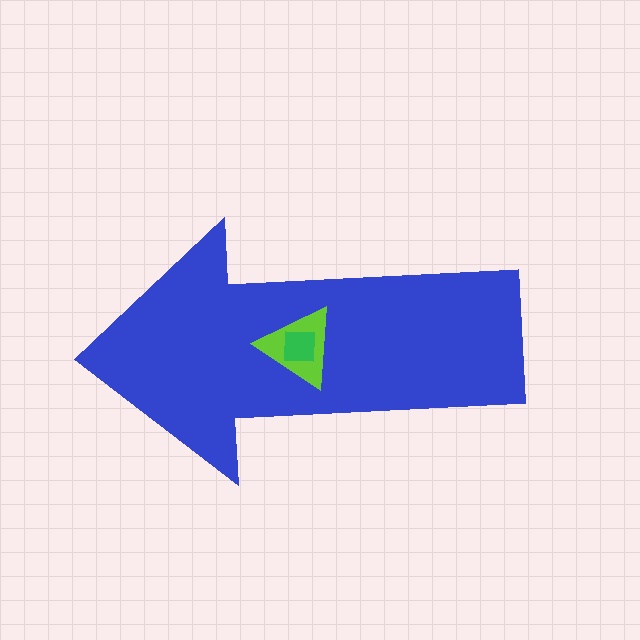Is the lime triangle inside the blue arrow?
Yes.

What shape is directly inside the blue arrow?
The lime triangle.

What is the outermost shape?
The blue arrow.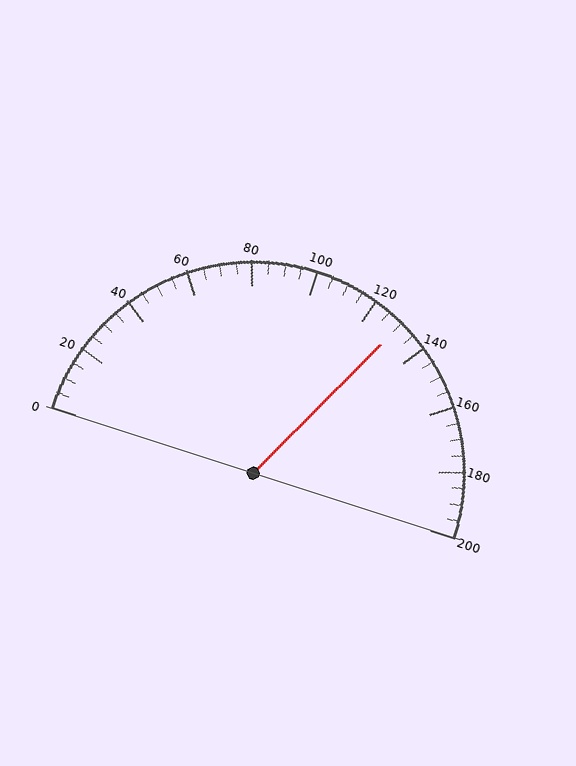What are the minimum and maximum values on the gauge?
The gauge ranges from 0 to 200.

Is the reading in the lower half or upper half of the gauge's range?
The reading is in the upper half of the range (0 to 200).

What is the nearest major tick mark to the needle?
The nearest major tick mark is 120.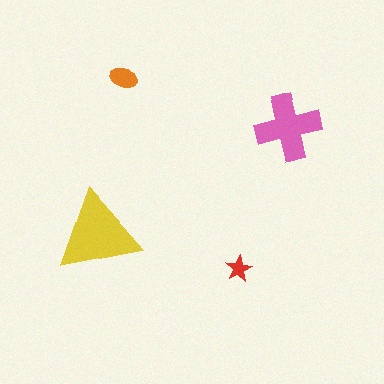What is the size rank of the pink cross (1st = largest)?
2nd.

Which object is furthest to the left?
The yellow triangle is leftmost.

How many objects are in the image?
There are 4 objects in the image.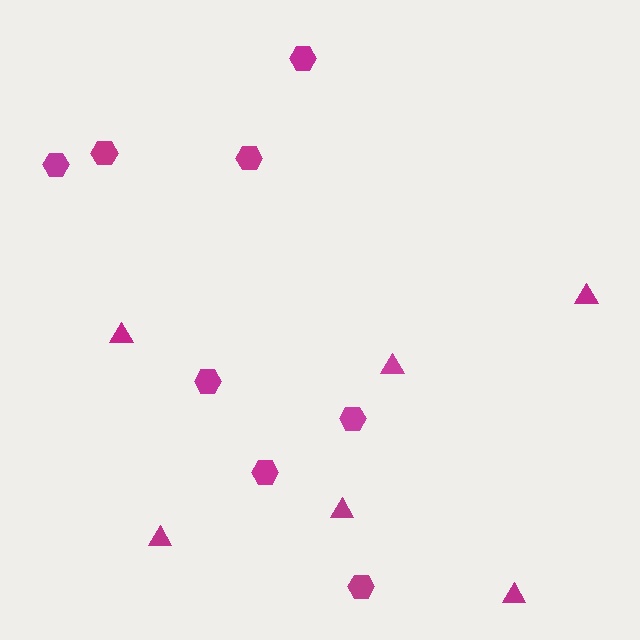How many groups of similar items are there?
There are 2 groups: one group of hexagons (8) and one group of triangles (6).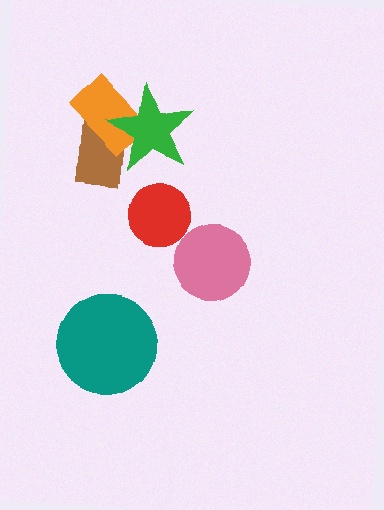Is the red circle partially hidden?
No, no other shape covers it.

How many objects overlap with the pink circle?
0 objects overlap with the pink circle.